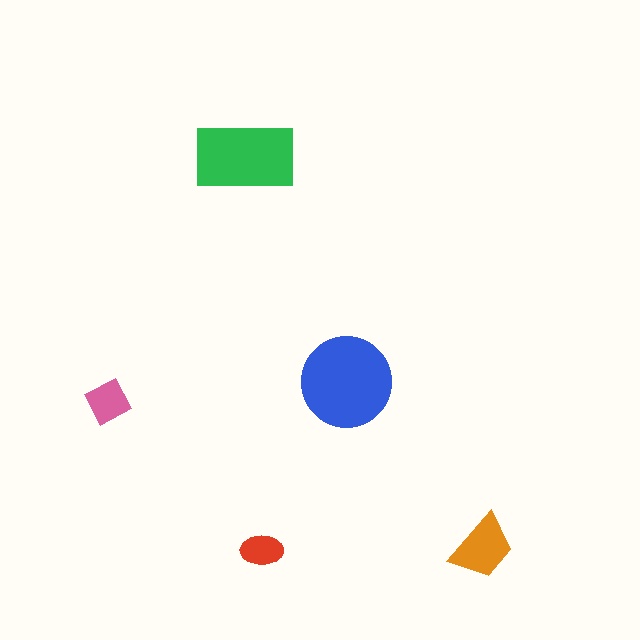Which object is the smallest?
The red ellipse.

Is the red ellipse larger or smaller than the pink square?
Smaller.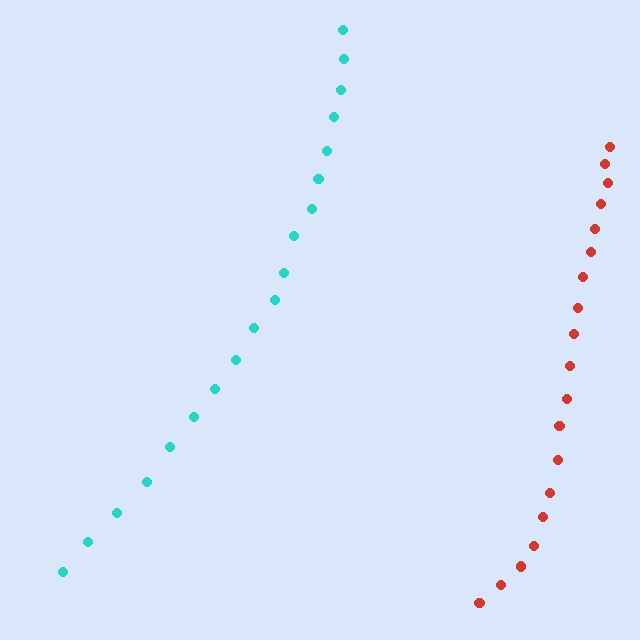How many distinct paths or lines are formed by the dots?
There are 2 distinct paths.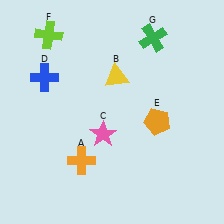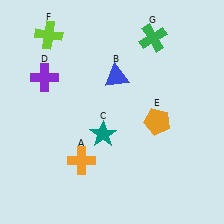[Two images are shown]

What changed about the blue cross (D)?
In Image 1, D is blue. In Image 2, it changed to purple.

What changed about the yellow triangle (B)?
In Image 1, B is yellow. In Image 2, it changed to blue.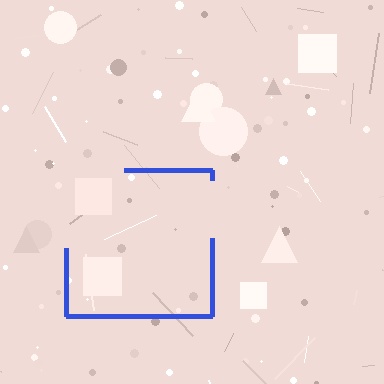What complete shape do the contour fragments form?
The contour fragments form a square.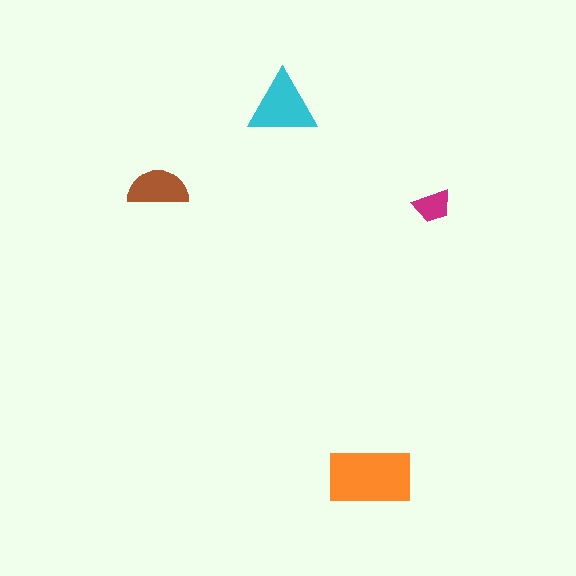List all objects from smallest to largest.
The magenta trapezoid, the brown semicircle, the cyan triangle, the orange rectangle.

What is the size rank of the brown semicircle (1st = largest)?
3rd.